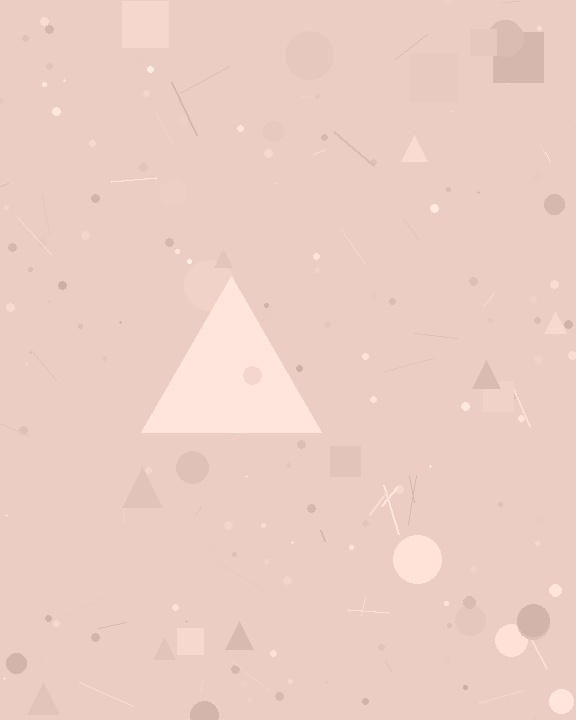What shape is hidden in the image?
A triangle is hidden in the image.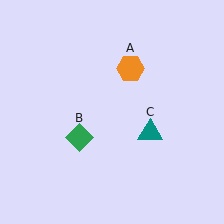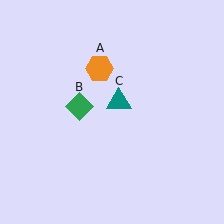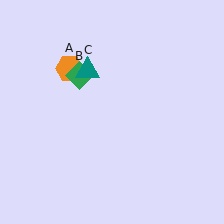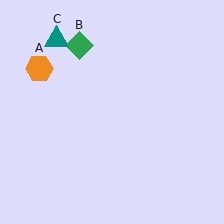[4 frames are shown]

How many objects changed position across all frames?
3 objects changed position: orange hexagon (object A), green diamond (object B), teal triangle (object C).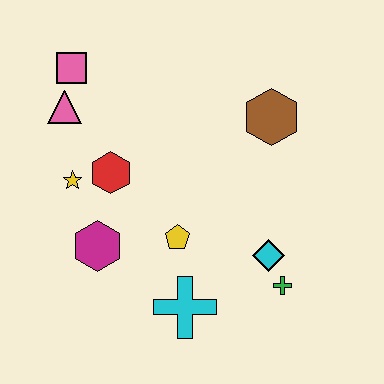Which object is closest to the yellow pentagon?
The cyan cross is closest to the yellow pentagon.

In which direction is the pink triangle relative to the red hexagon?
The pink triangle is above the red hexagon.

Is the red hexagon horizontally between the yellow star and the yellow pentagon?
Yes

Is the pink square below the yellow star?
No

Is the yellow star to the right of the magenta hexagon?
No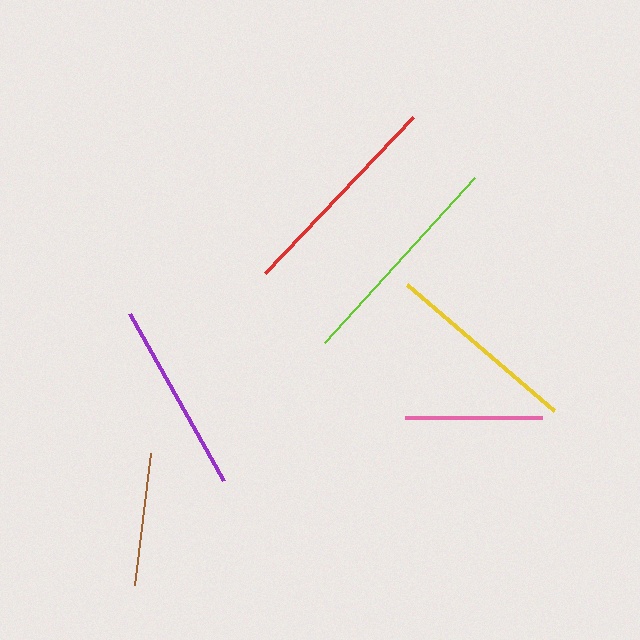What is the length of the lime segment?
The lime segment is approximately 223 pixels long.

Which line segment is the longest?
The lime line is the longest at approximately 223 pixels.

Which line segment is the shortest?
The brown line is the shortest at approximately 134 pixels.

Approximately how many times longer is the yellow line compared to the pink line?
The yellow line is approximately 1.4 times the length of the pink line.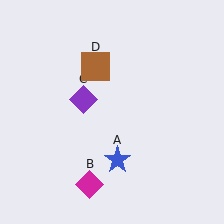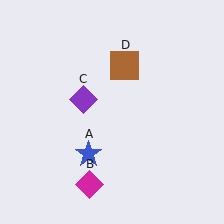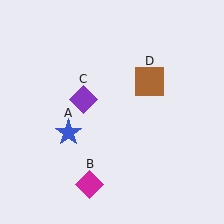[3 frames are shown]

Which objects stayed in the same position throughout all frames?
Magenta diamond (object B) and purple diamond (object C) remained stationary.